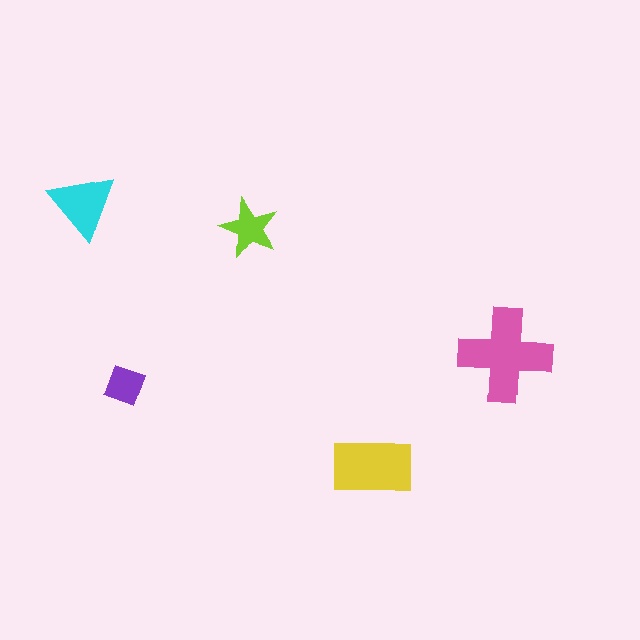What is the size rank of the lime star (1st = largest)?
4th.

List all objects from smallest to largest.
The purple diamond, the lime star, the cyan triangle, the yellow rectangle, the pink cross.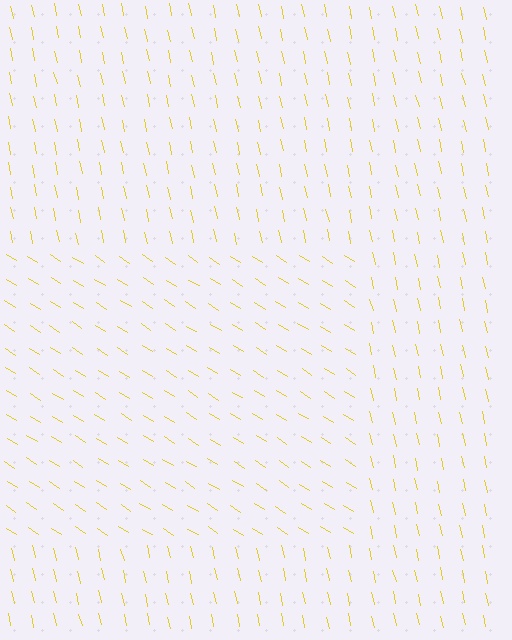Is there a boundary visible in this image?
Yes, there is a texture boundary formed by a change in line orientation.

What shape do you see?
I see a rectangle.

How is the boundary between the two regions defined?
The boundary is defined purely by a change in line orientation (approximately 45 degrees difference). All lines are the same color and thickness.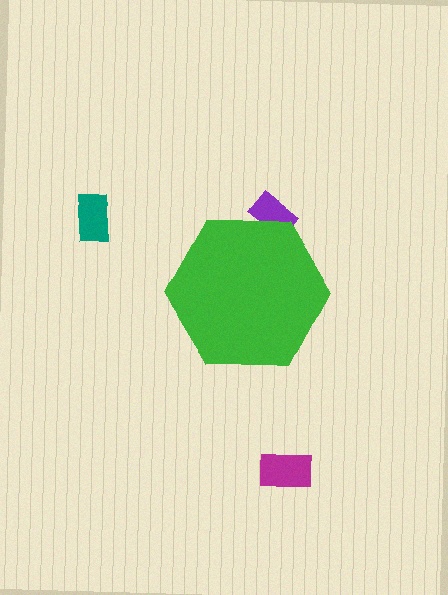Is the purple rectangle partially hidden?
Yes, the purple rectangle is partially hidden behind the green hexagon.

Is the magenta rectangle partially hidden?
No, the magenta rectangle is fully visible.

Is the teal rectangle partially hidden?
No, the teal rectangle is fully visible.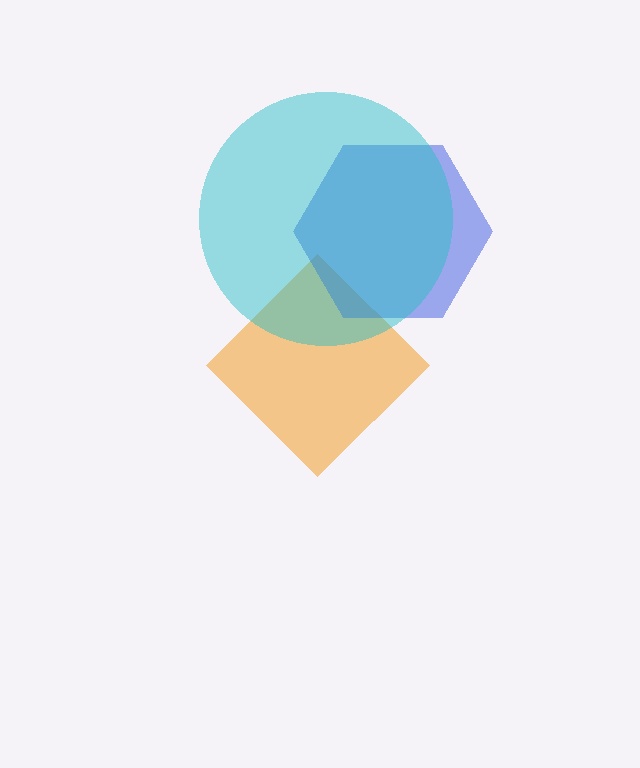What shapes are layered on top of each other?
The layered shapes are: an orange diamond, a blue hexagon, a cyan circle.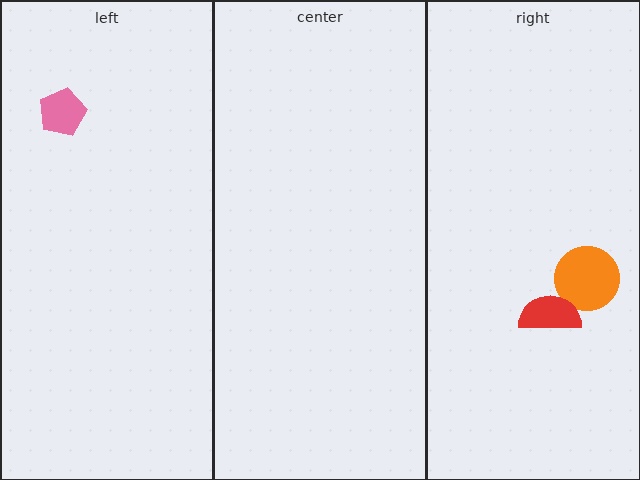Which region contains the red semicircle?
The right region.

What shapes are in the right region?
The orange circle, the red semicircle.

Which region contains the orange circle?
The right region.